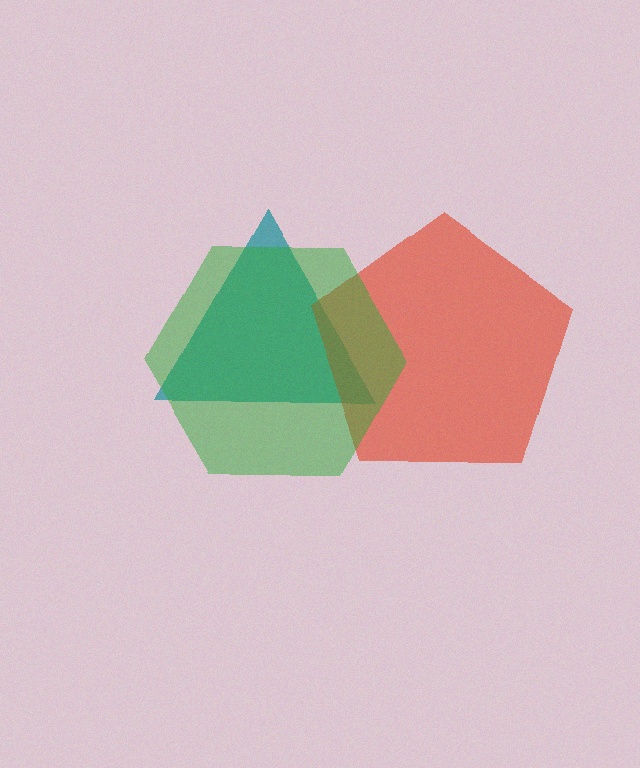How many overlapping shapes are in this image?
There are 3 overlapping shapes in the image.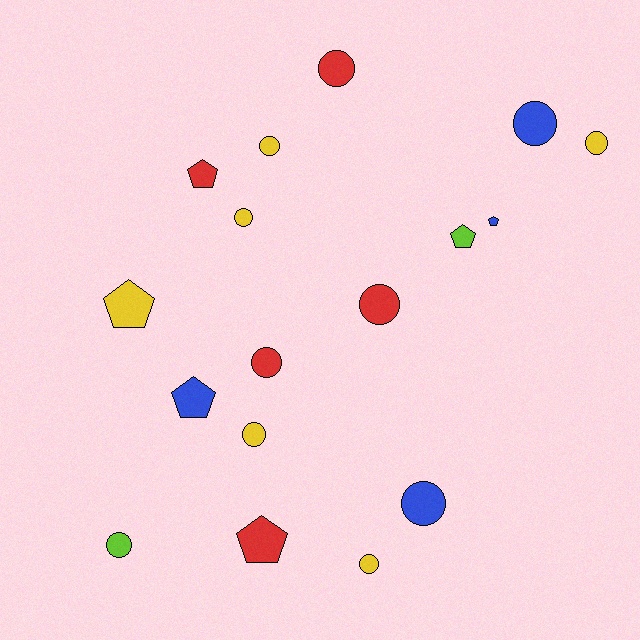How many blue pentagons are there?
There are 2 blue pentagons.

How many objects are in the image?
There are 17 objects.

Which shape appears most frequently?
Circle, with 11 objects.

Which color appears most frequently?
Yellow, with 6 objects.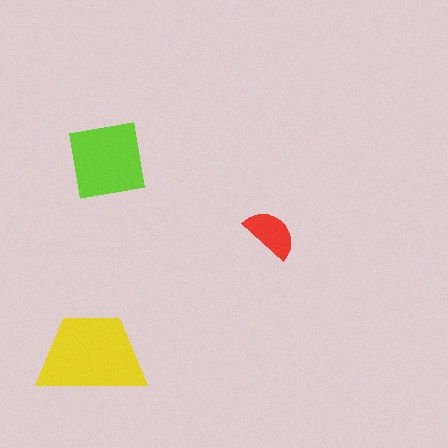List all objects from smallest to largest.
The red semicircle, the lime square, the yellow trapezoid.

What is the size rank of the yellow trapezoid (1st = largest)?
1st.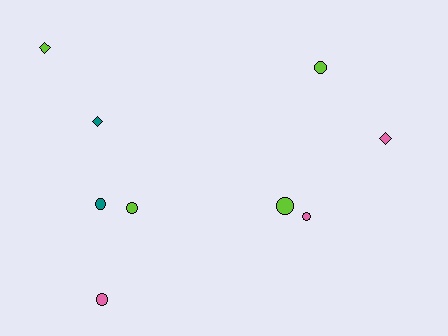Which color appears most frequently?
Lime, with 4 objects.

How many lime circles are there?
There are 3 lime circles.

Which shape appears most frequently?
Circle, with 6 objects.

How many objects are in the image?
There are 9 objects.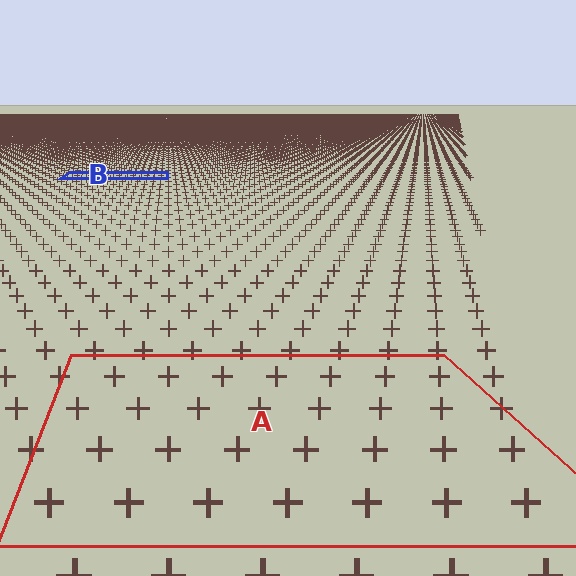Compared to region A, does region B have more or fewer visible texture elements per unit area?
Region B has more texture elements per unit area — they are packed more densely because it is farther away.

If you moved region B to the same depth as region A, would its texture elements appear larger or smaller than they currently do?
They would appear larger. At a closer depth, the same texture elements are projected at a bigger on-screen size.